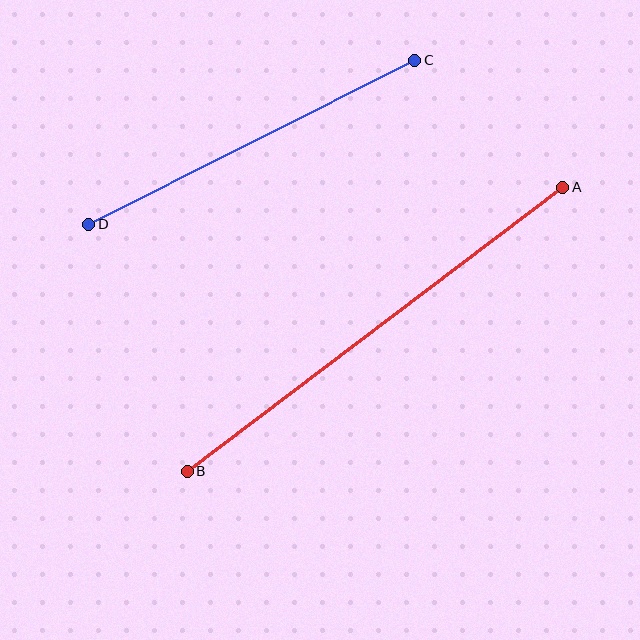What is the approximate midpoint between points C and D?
The midpoint is at approximately (252, 142) pixels.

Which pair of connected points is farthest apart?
Points A and B are farthest apart.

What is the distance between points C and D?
The distance is approximately 365 pixels.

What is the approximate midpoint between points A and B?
The midpoint is at approximately (375, 329) pixels.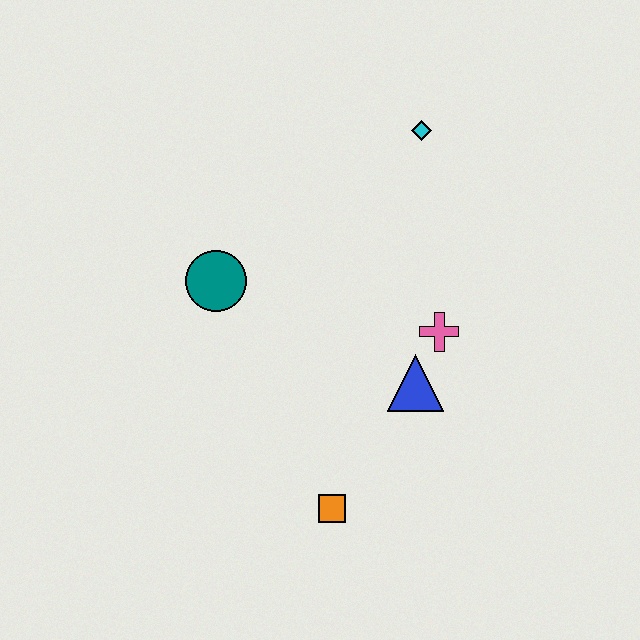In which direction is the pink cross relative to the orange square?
The pink cross is above the orange square.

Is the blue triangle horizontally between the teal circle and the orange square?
No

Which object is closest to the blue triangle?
The pink cross is closest to the blue triangle.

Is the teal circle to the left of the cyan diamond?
Yes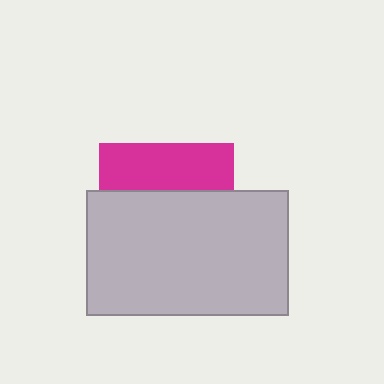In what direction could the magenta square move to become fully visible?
The magenta square could move up. That would shift it out from behind the light gray rectangle entirely.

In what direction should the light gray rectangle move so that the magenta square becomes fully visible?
The light gray rectangle should move down. That is the shortest direction to clear the overlap and leave the magenta square fully visible.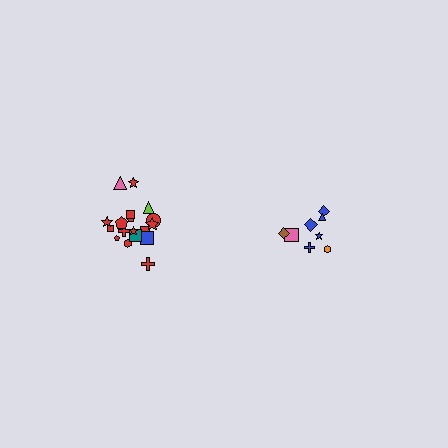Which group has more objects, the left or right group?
The left group.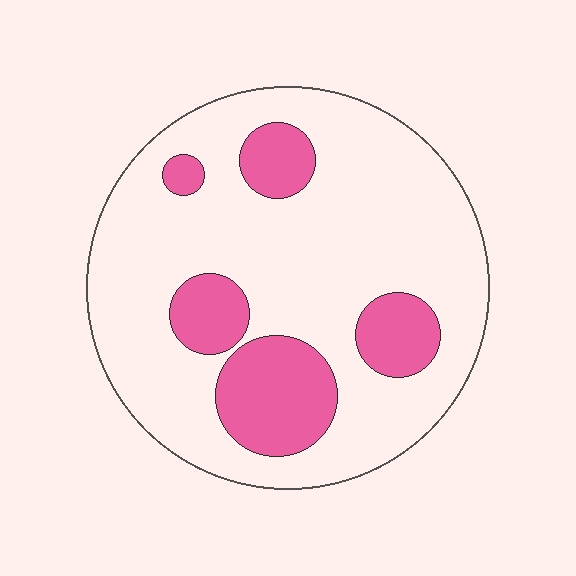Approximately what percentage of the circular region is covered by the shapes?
Approximately 20%.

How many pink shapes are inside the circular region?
5.